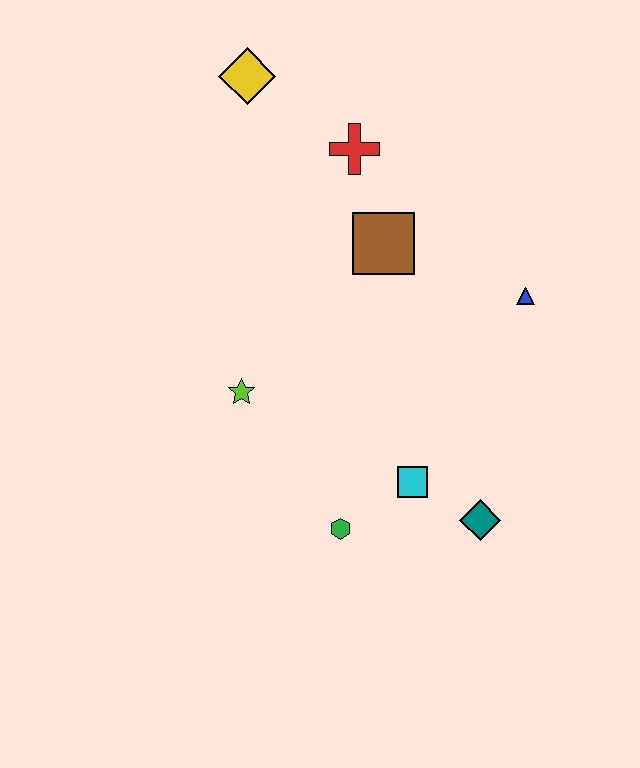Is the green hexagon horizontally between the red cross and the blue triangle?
No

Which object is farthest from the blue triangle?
The yellow diamond is farthest from the blue triangle.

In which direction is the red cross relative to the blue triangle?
The red cross is to the left of the blue triangle.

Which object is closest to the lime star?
The green hexagon is closest to the lime star.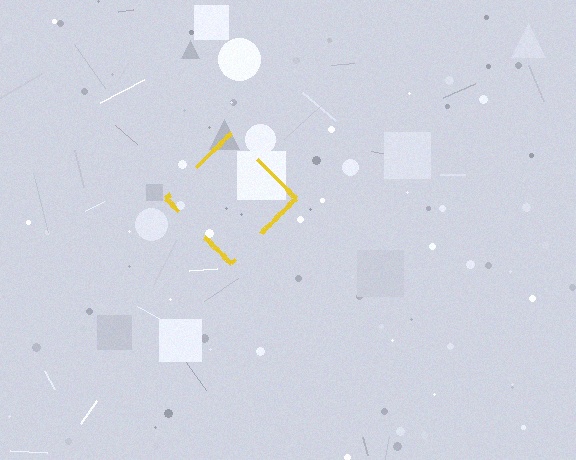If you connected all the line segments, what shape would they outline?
They would outline a diamond.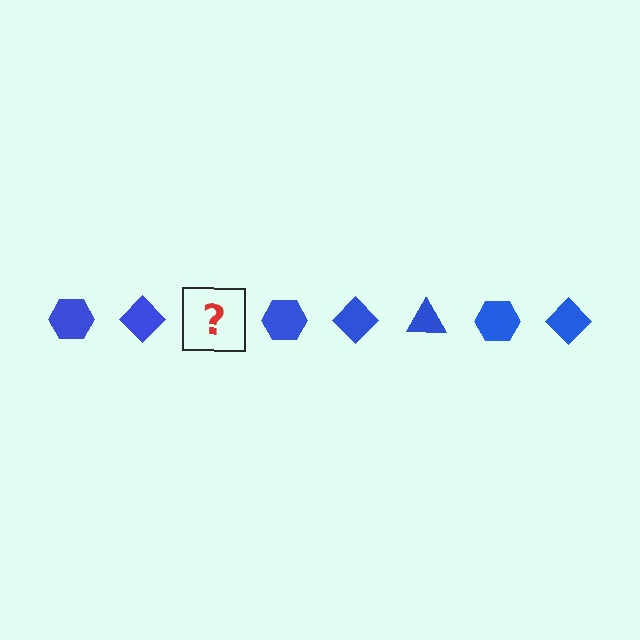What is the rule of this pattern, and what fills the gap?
The rule is that the pattern cycles through hexagon, diamond, triangle shapes in blue. The gap should be filled with a blue triangle.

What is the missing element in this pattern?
The missing element is a blue triangle.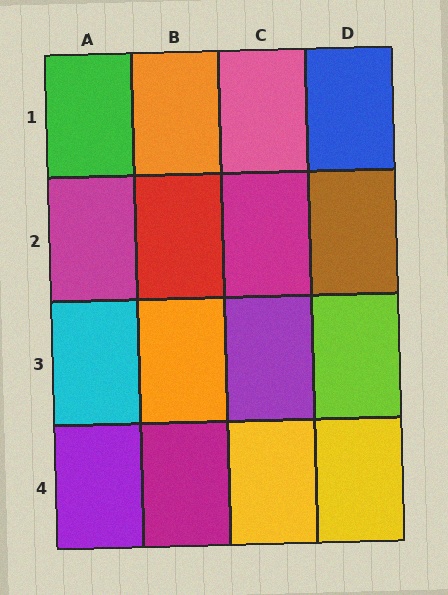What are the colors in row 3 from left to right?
Cyan, orange, purple, lime.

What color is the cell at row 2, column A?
Magenta.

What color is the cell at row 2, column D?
Brown.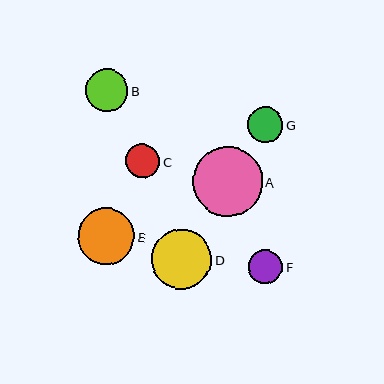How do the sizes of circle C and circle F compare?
Circle C and circle F are approximately the same size.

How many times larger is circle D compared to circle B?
Circle D is approximately 1.4 times the size of circle B.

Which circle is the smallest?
Circle F is the smallest with a size of approximately 34 pixels.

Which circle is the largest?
Circle A is the largest with a size of approximately 69 pixels.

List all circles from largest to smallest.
From largest to smallest: A, D, E, B, G, C, F.